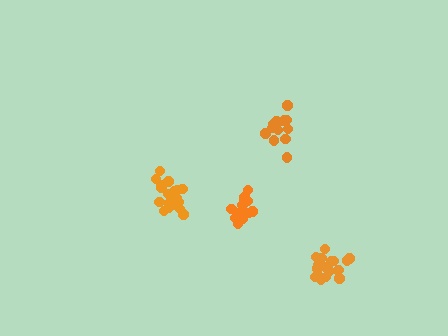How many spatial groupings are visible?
There are 4 spatial groupings.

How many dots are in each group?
Group 1: 19 dots, Group 2: 15 dots, Group 3: 19 dots, Group 4: 15 dots (68 total).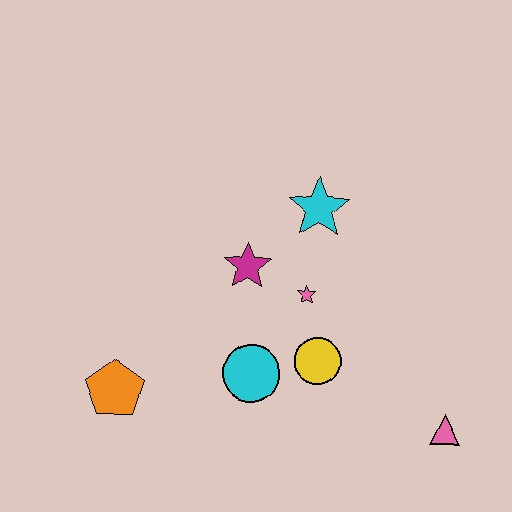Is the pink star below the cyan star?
Yes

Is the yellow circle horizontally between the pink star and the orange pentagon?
No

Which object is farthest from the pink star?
The orange pentagon is farthest from the pink star.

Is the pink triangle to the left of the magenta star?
No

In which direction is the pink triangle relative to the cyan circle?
The pink triangle is to the right of the cyan circle.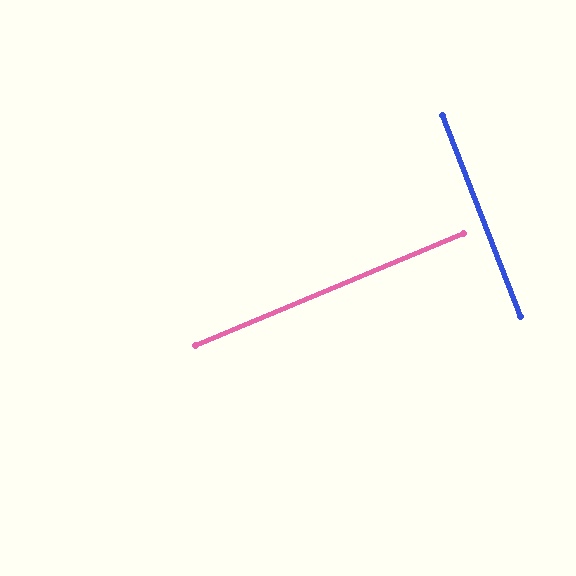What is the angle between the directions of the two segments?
Approximately 89 degrees.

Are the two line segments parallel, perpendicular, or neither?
Perpendicular — they meet at approximately 89°.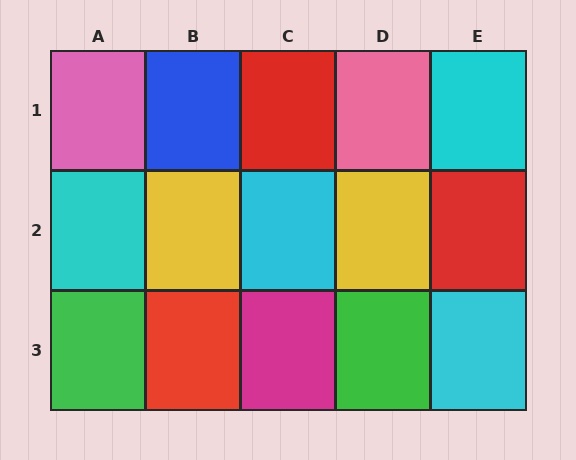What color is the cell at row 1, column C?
Red.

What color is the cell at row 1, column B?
Blue.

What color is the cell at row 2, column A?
Cyan.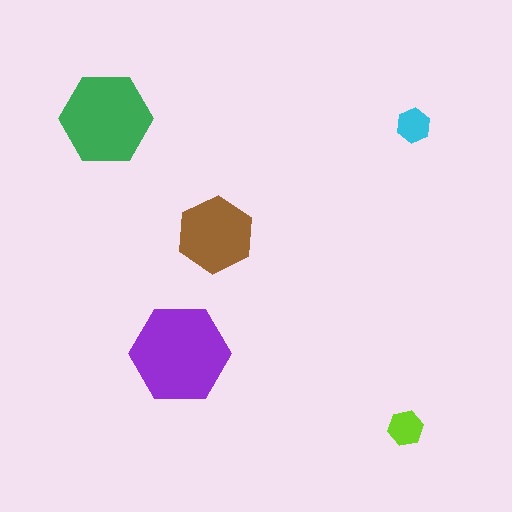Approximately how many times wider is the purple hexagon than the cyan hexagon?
About 3 times wider.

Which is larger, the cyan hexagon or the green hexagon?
The green one.